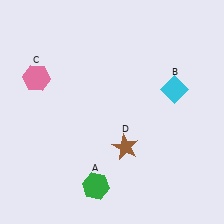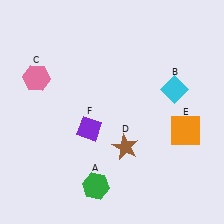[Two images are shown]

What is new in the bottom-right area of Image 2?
An orange square (E) was added in the bottom-right area of Image 2.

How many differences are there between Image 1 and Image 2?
There are 2 differences between the two images.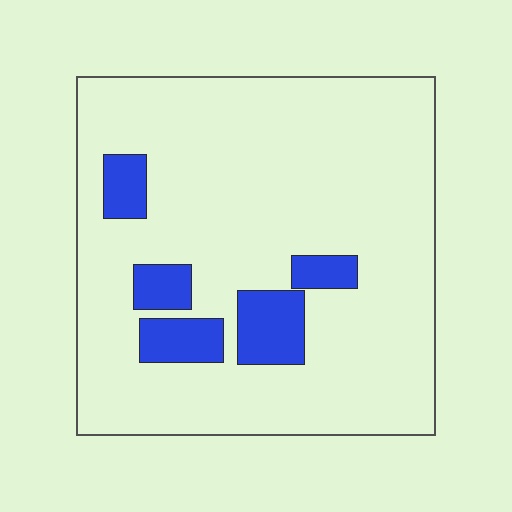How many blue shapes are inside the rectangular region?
5.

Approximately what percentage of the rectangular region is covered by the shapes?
Approximately 15%.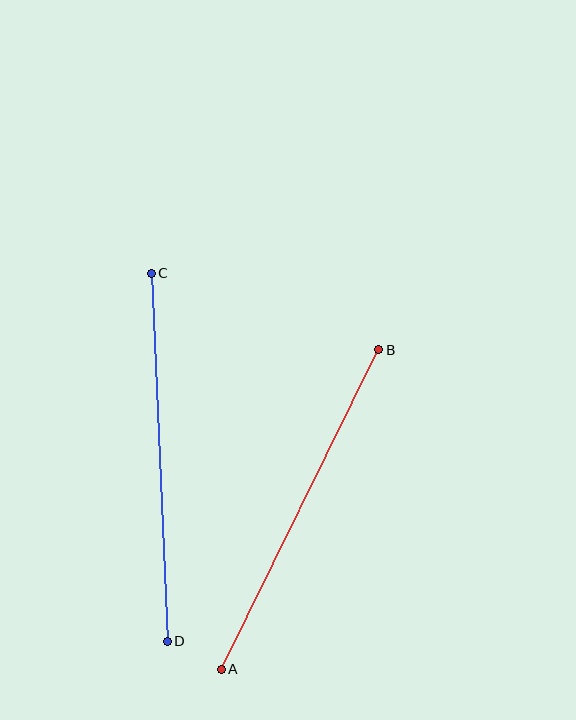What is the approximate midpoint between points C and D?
The midpoint is at approximately (159, 457) pixels.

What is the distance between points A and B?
The distance is approximately 356 pixels.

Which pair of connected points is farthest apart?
Points C and D are farthest apart.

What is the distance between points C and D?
The distance is approximately 369 pixels.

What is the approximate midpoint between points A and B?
The midpoint is at approximately (300, 509) pixels.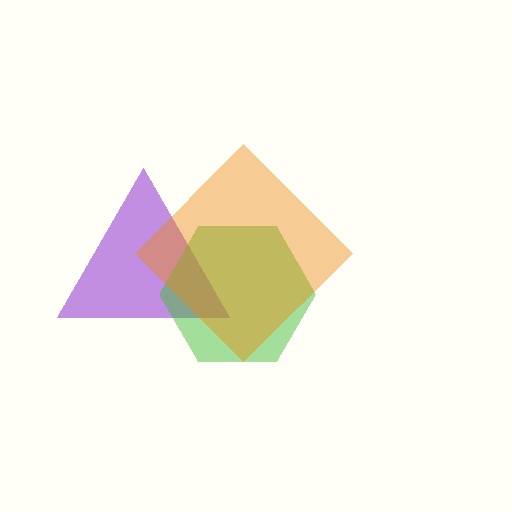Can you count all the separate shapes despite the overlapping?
Yes, there are 3 separate shapes.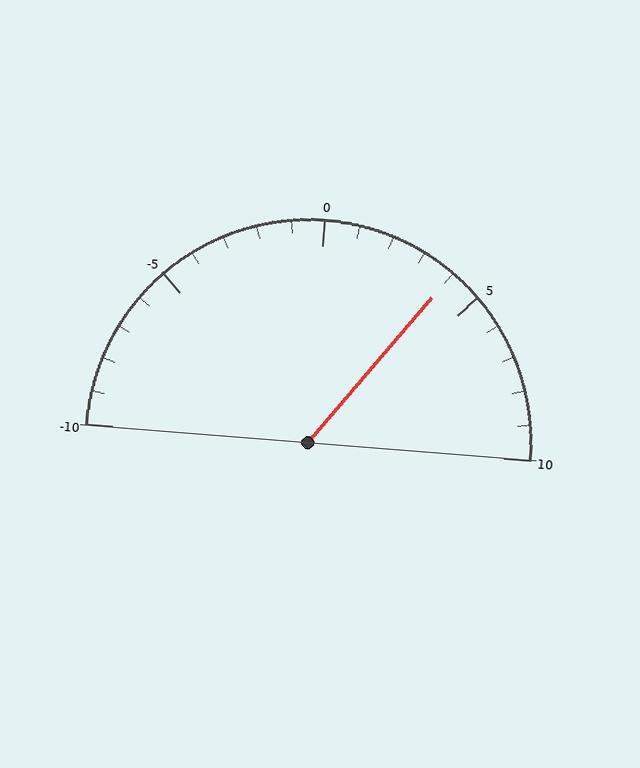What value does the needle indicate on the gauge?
The needle indicates approximately 4.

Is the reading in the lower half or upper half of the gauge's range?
The reading is in the upper half of the range (-10 to 10).